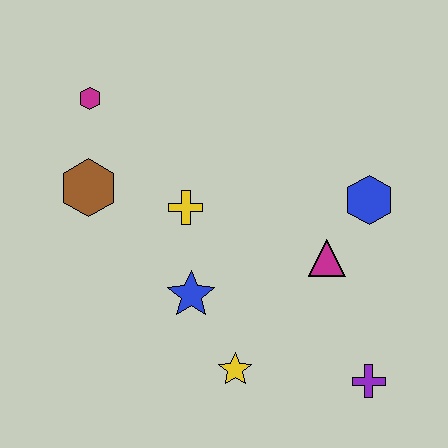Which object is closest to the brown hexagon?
The magenta hexagon is closest to the brown hexagon.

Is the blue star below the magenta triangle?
Yes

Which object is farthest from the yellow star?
The magenta hexagon is farthest from the yellow star.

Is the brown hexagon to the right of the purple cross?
No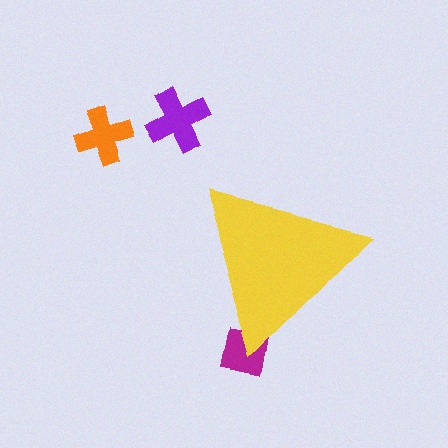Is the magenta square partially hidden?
Yes, the magenta square is partially hidden behind the yellow triangle.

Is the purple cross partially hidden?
No, the purple cross is fully visible.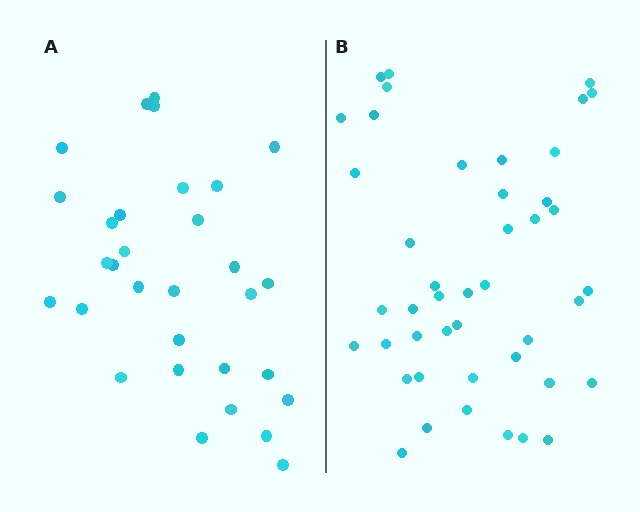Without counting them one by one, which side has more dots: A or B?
Region B (the right region) has more dots.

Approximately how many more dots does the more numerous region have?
Region B has approximately 15 more dots than region A.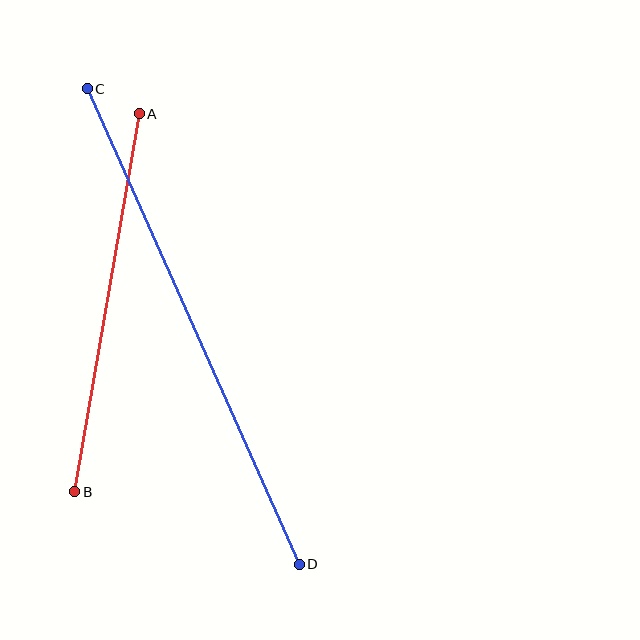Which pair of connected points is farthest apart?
Points C and D are farthest apart.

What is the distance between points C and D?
The distance is approximately 521 pixels.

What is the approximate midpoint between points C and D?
The midpoint is at approximately (193, 327) pixels.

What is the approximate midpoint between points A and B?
The midpoint is at approximately (107, 303) pixels.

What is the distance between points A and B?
The distance is approximately 384 pixels.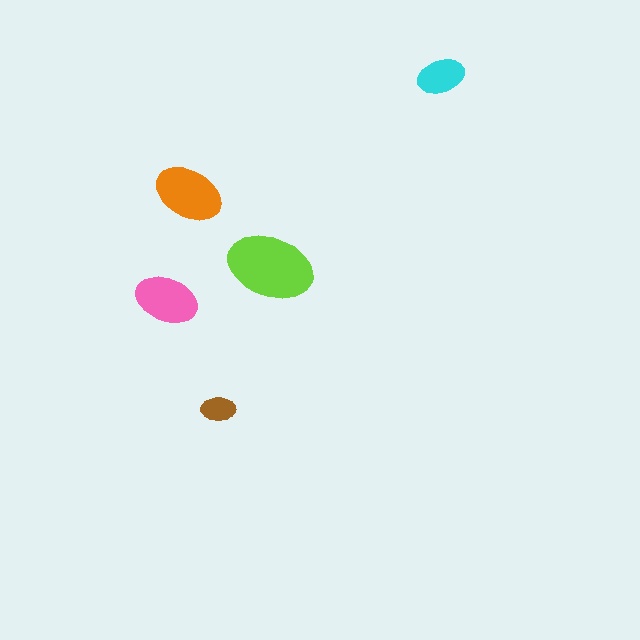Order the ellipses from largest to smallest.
the lime one, the orange one, the pink one, the cyan one, the brown one.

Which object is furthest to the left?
The pink ellipse is leftmost.